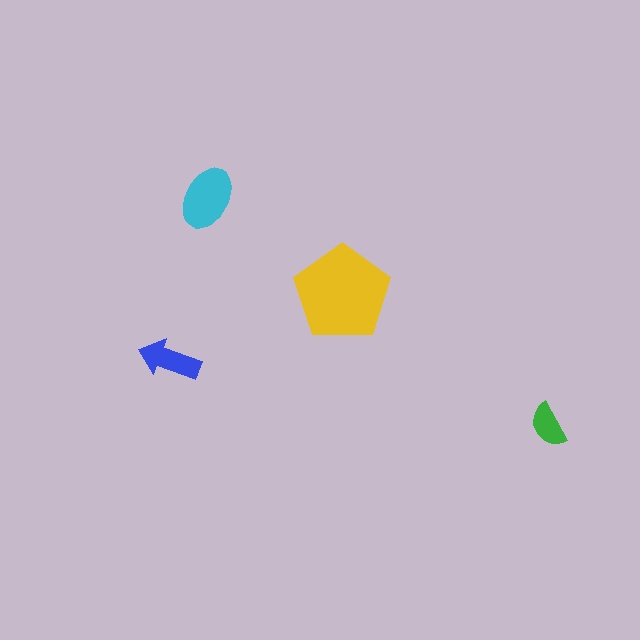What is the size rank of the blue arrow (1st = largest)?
3rd.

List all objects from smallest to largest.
The green semicircle, the blue arrow, the cyan ellipse, the yellow pentagon.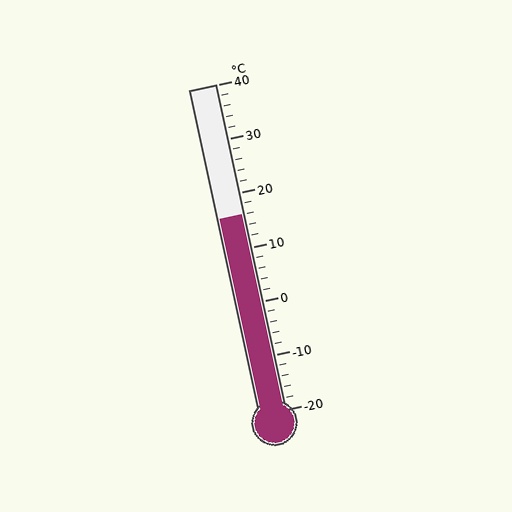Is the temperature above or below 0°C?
The temperature is above 0°C.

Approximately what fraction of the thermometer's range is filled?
The thermometer is filled to approximately 60% of its range.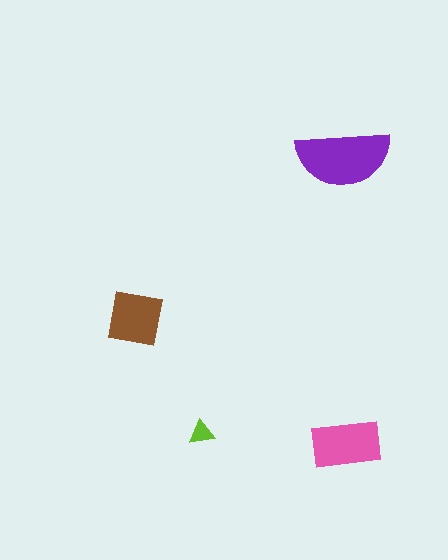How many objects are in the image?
There are 4 objects in the image.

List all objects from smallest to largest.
The lime triangle, the brown square, the pink rectangle, the purple semicircle.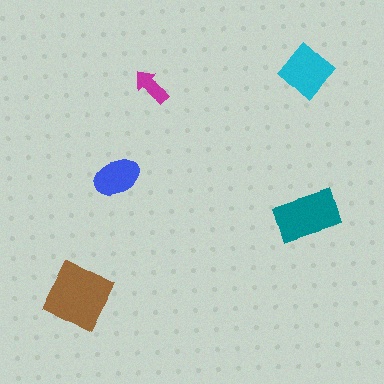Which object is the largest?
The brown square.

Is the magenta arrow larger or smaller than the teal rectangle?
Smaller.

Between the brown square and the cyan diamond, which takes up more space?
The brown square.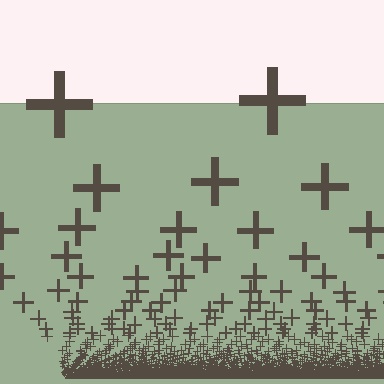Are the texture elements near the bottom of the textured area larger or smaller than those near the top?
Smaller. The gradient is inverted — elements near the bottom are smaller and denser.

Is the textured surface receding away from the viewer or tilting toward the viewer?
The surface appears to tilt toward the viewer. Texture elements get larger and sparser toward the top.